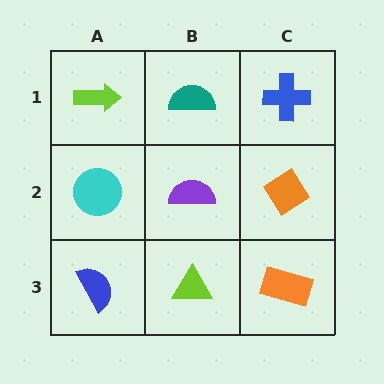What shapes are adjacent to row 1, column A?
A cyan circle (row 2, column A), a teal semicircle (row 1, column B).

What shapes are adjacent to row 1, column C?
An orange diamond (row 2, column C), a teal semicircle (row 1, column B).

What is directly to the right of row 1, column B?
A blue cross.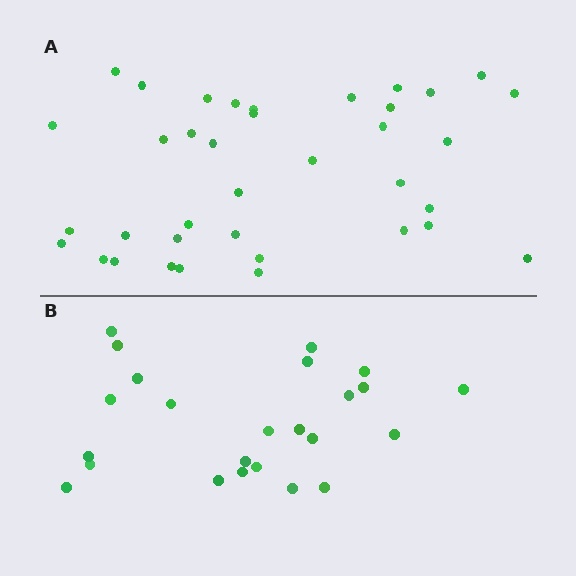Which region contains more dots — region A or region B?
Region A (the top region) has more dots.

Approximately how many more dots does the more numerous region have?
Region A has approximately 15 more dots than region B.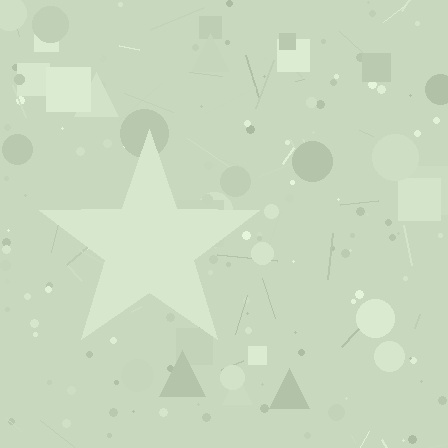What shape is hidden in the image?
A star is hidden in the image.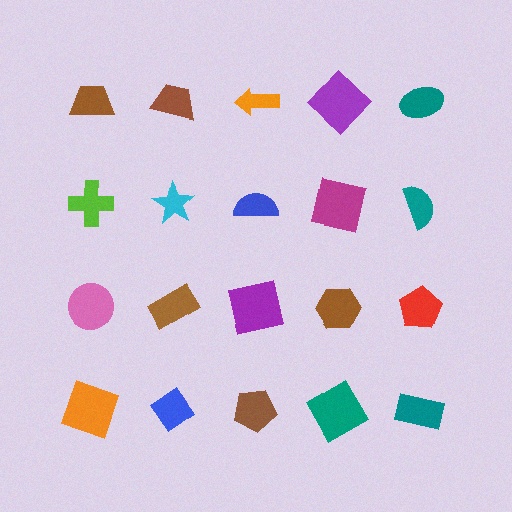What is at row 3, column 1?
A pink circle.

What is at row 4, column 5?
A teal rectangle.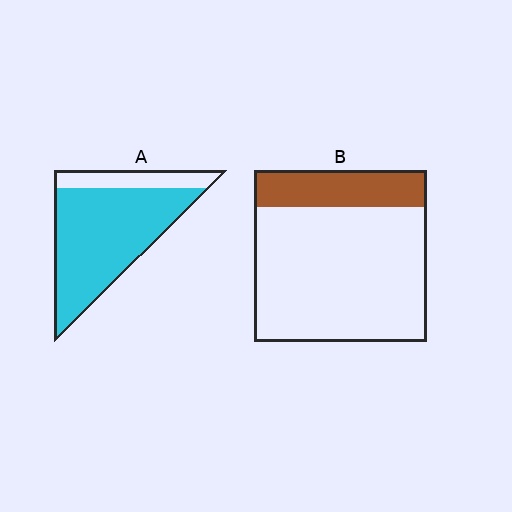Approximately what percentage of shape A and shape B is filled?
A is approximately 80% and B is approximately 20%.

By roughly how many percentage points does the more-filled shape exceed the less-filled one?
By roughly 60 percentage points (A over B).